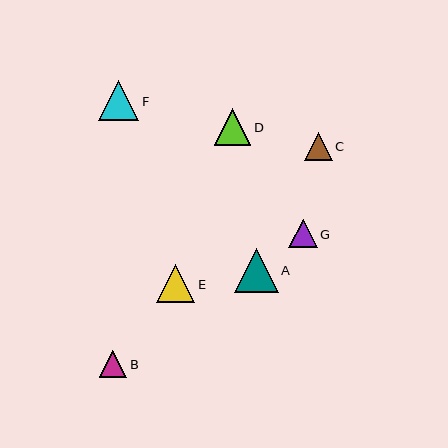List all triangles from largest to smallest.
From largest to smallest: A, F, E, D, G, C, B.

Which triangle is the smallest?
Triangle B is the smallest with a size of approximately 28 pixels.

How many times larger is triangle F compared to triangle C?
Triangle F is approximately 1.4 times the size of triangle C.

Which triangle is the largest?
Triangle A is the largest with a size of approximately 44 pixels.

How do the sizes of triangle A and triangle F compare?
Triangle A and triangle F are approximately the same size.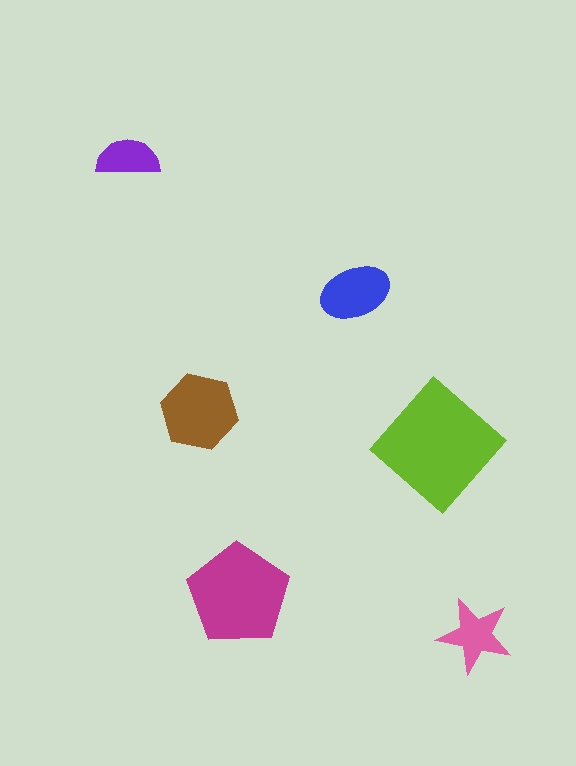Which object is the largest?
The lime diamond.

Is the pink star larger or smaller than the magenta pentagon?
Smaller.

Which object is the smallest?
The purple semicircle.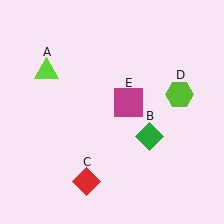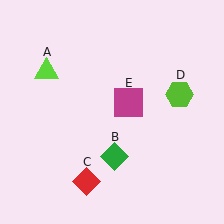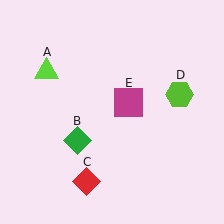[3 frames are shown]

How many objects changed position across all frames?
1 object changed position: green diamond (object B).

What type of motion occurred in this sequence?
The green diamond (object B) rotated clockwise around the center of the scene.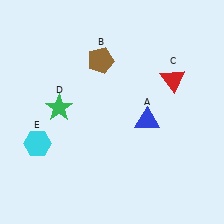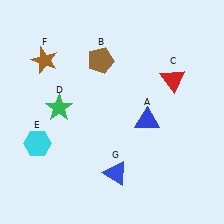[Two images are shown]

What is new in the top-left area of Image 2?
A brown star (F) was added in the top-left area of Image 2.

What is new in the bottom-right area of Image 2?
A blue triangle (G) was added in the bottom-right area of Image 2.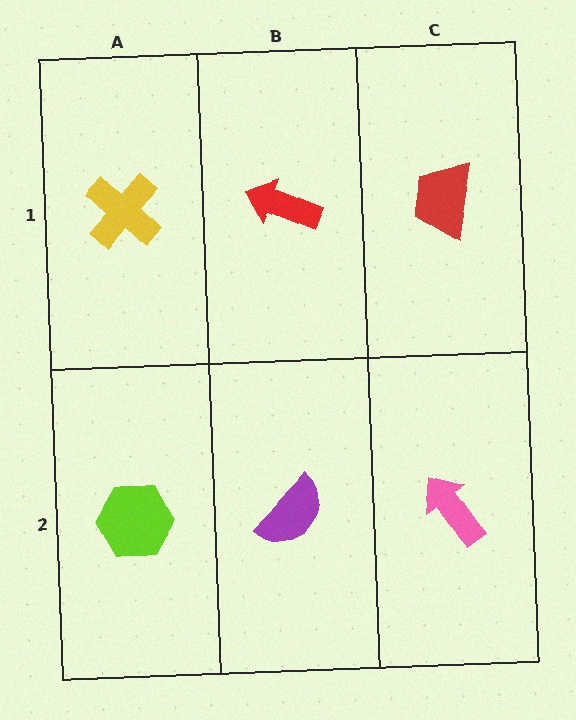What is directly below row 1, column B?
A purple semicircle.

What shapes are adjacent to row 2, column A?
A yellow cross (row 1, column A), a purple semicircle (row 2, column B).